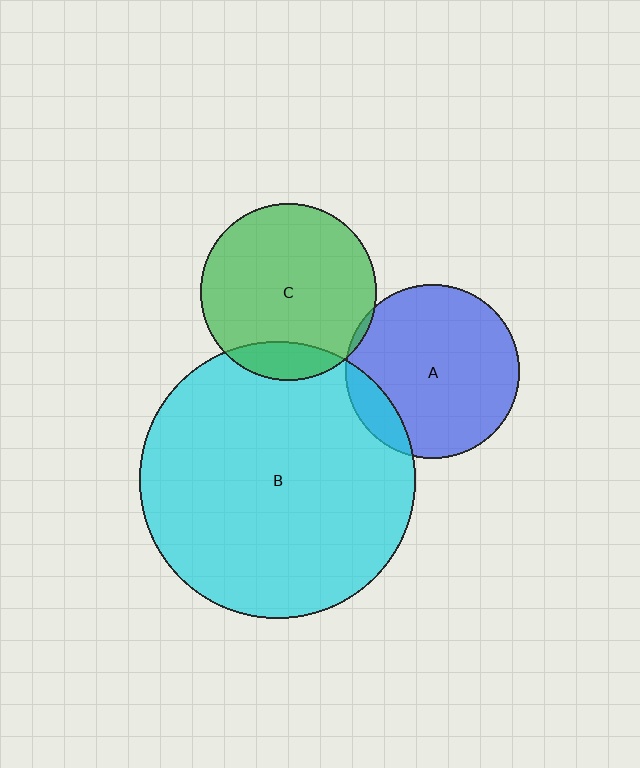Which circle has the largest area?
Circle B (cyan).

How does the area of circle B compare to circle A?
Approximately 2.5 times.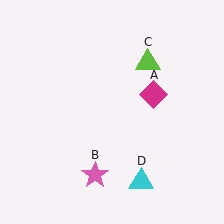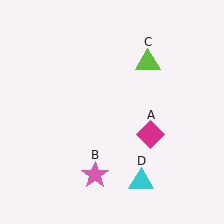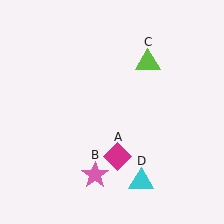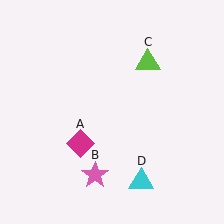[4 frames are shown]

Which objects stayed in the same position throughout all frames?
Pink star (object B) and lime triangle (object C) and cyan triangle (object D) remained stationary.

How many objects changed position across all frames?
1 object changed position: magenta diamond (object A).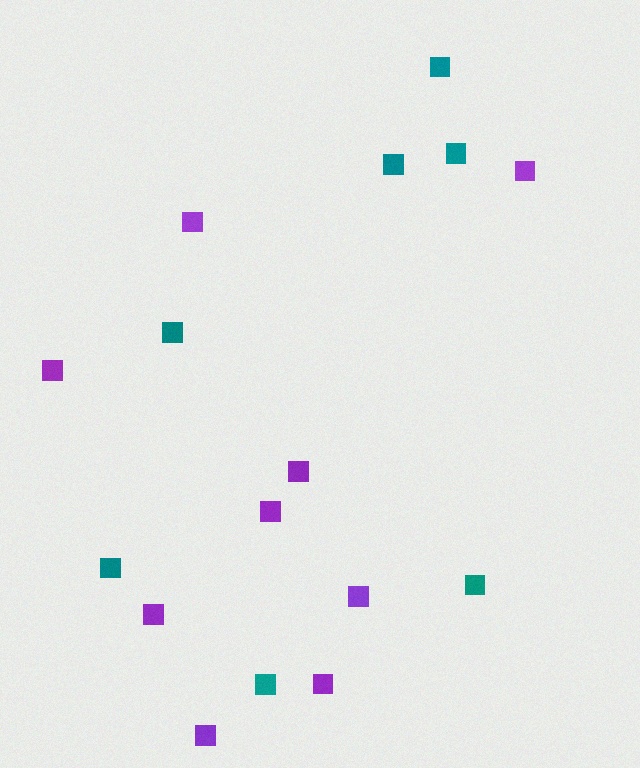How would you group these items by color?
There are 2 groups: one group of teal squares (7) and one group of purple squares (9).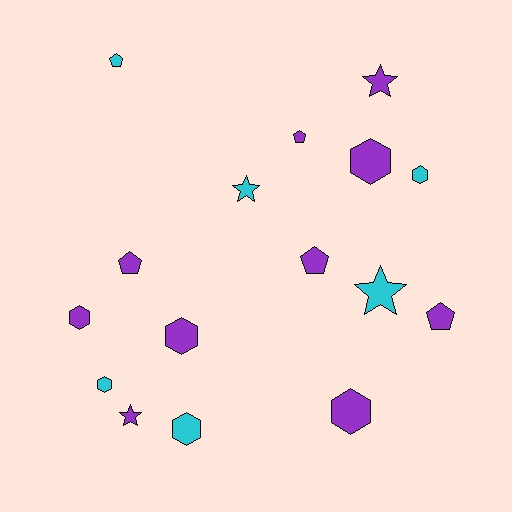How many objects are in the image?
There are 16 objects.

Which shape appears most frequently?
Hexagon, with 7 objects.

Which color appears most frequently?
Purple, with 10 objects.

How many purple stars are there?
There are 2 purple stars.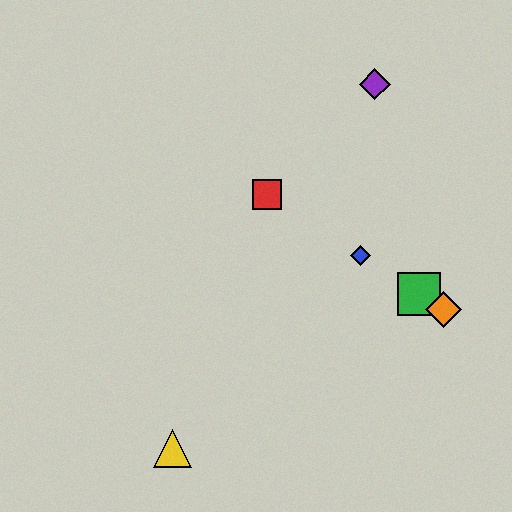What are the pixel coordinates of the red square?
The red square is at (267, 195).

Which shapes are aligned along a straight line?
The red square, the blue diamond, the green square, the orange diamond are aligned along a straight line.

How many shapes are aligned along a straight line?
4 shapes (the red square, the blue diamond, the green square, the orange diamond) are aligned along a straight line.